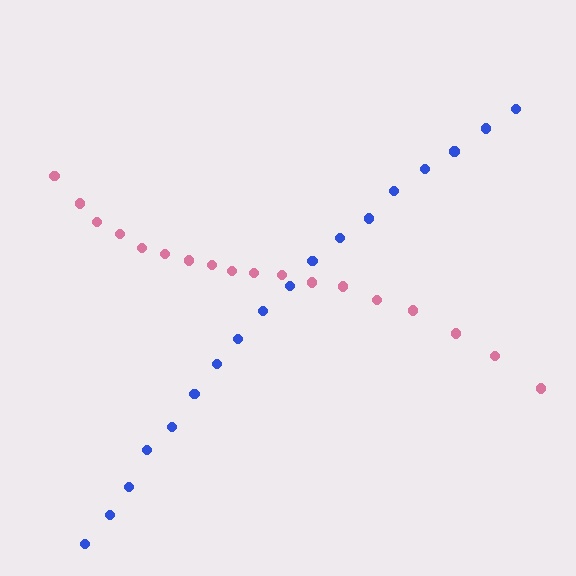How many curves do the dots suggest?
There are 2 distinct paths.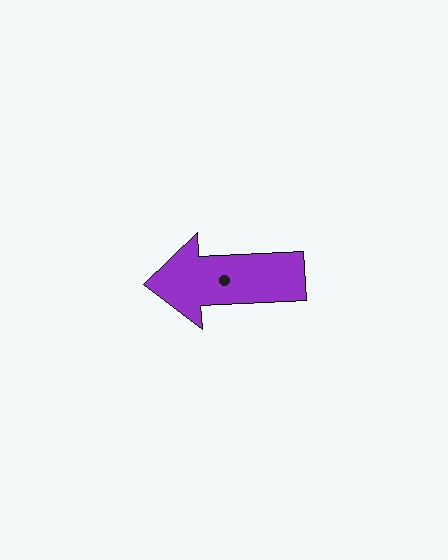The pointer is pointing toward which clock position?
Roughly 9 o'clock.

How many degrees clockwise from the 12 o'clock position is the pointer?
Approximately 267 degrees.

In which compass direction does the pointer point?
West.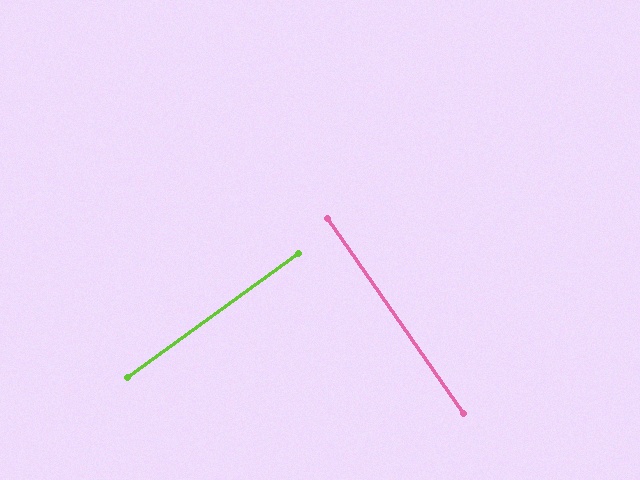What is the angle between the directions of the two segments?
Approximately 89 degrees.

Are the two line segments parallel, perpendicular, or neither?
Perpendicular — they meet at approximately 89°.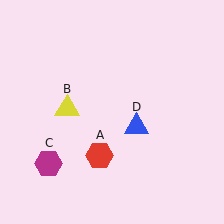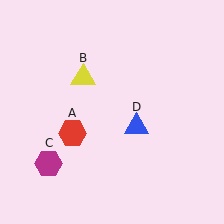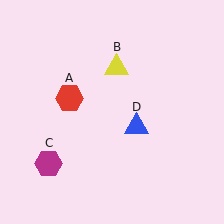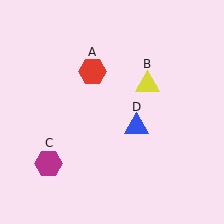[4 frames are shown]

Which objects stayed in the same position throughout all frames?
Magenta hexagon (object C) and blue triangle (object D) remained stationary.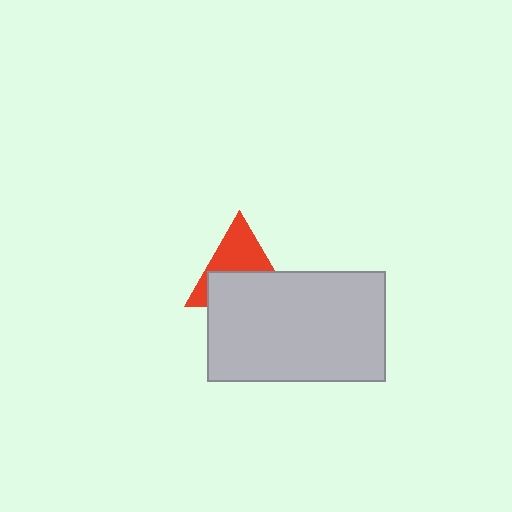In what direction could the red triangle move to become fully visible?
The red triangle could move up. That would shift it out from behind the light gray rectangle entirely.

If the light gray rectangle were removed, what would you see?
You would see the complete red triangle.